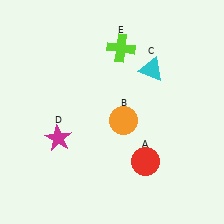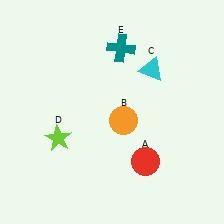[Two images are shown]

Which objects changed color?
D changed from magenta to lime. E changed from lime to teal.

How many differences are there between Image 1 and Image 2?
There are 2 differences between the two images.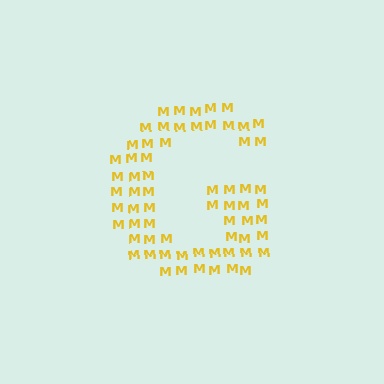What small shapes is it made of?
It is made of small letter M's.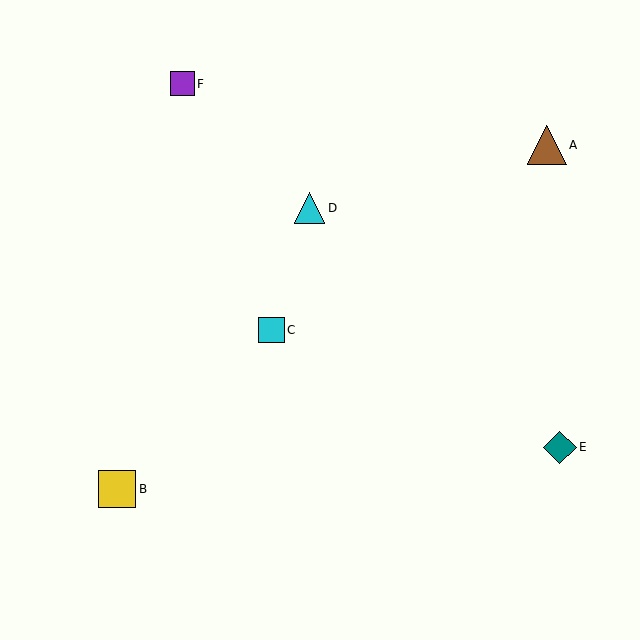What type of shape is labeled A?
Shape A is a brown triangle.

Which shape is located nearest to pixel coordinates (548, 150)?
The brown triangle (labeled A) at (547, 145) is nearest to that location.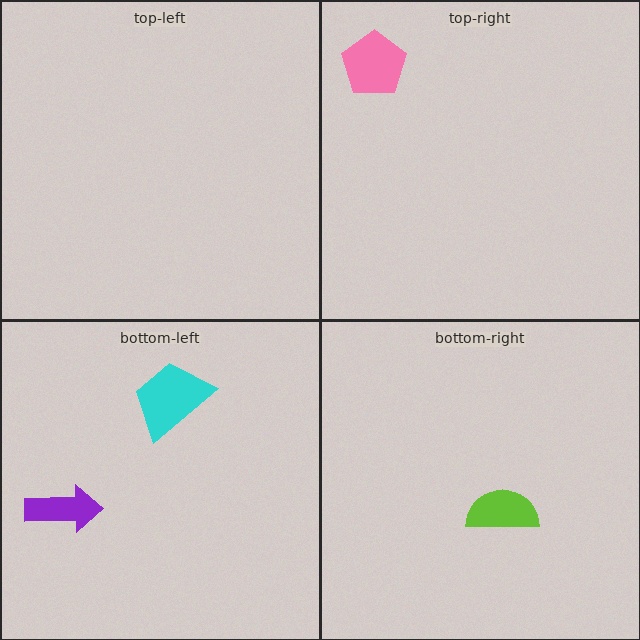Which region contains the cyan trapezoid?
The bottom-left region.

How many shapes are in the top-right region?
1.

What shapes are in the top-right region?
The pink pentagon.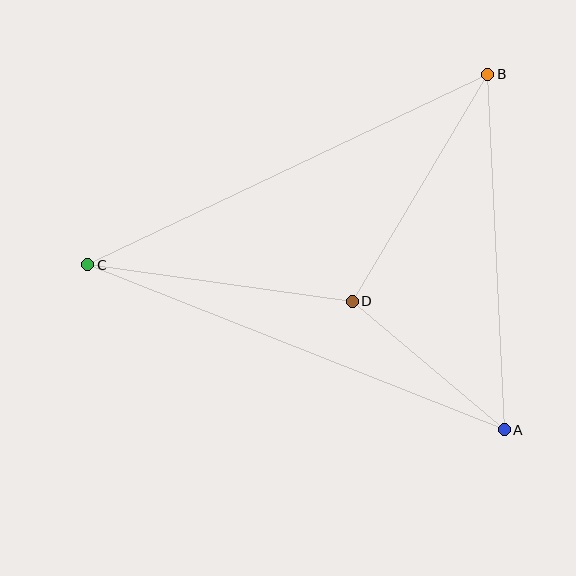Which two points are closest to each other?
Points A and D are closest to each other.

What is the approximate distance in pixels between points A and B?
The distance between A and B is approximately 356 pixels.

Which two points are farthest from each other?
Points A and C are farthest from each other.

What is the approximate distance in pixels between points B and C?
The distance between B and C is approximately 443 pixels.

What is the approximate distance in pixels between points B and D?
The distance between B and D is approximately 264 pixels.